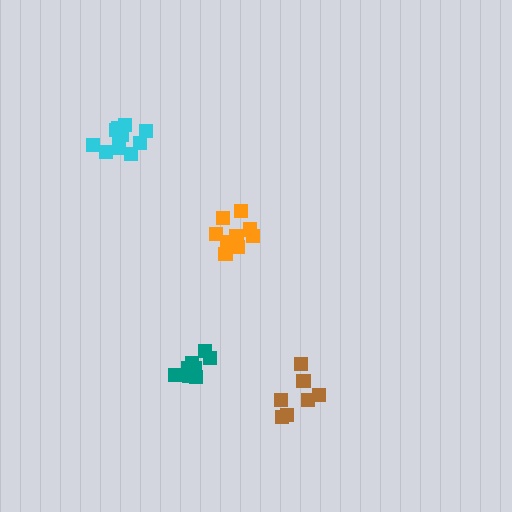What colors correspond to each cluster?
The clusters are colored: cyan, teal, orange, brown.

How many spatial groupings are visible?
There are 4 spatial groupings.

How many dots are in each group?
Group 1: 11 dots, Group 2: 9 dots, Group 3: 11 dots, Group 4: 7 dots (38 total).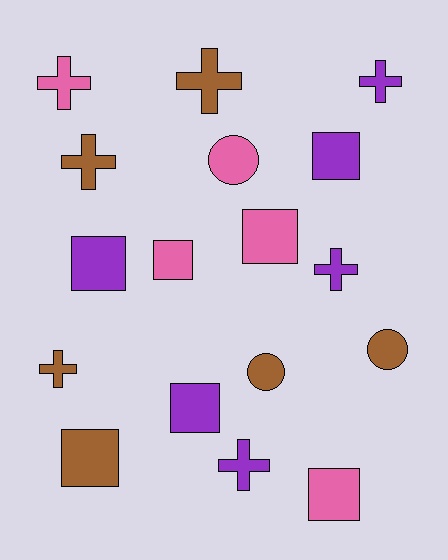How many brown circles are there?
There are 2 brown circles.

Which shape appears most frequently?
Cross, with 7 objects.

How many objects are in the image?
There are 17 objects.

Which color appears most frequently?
Brown, with 6 objects.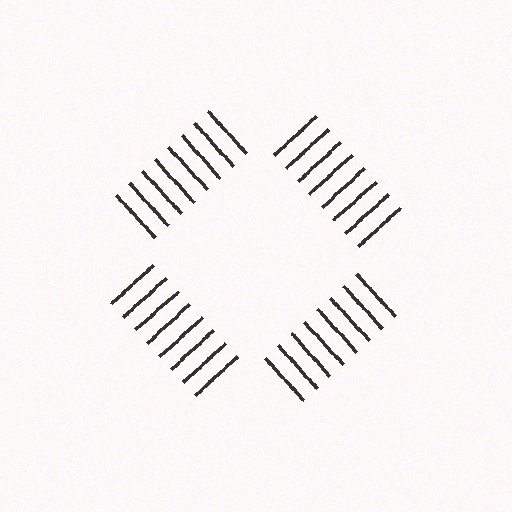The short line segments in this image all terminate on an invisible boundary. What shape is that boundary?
An illusory square — the line segments terminate on its edges but no continuous stroke is drawn.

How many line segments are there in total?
32 — 8 along each of the 4 edges.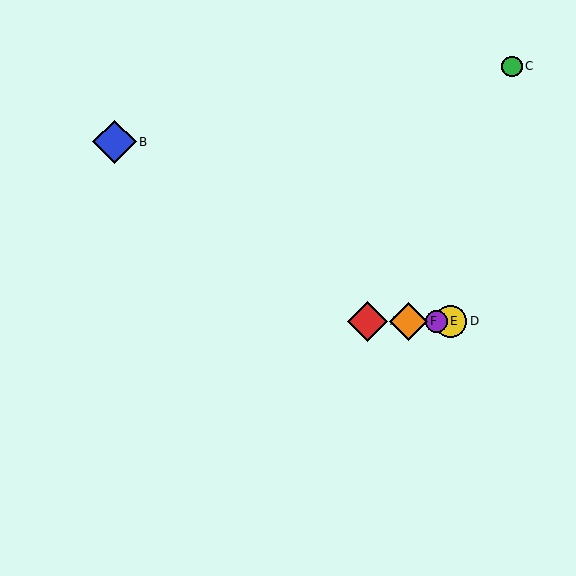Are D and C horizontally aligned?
No, D is at y≈321 and C is at y≈66.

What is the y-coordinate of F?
Object F is at y≈321.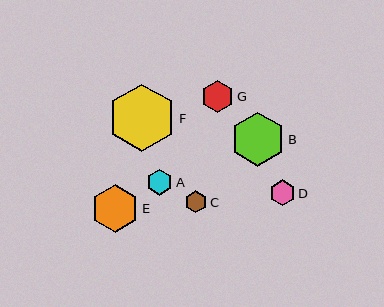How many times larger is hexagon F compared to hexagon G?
Hexagon F is approximately 2.1 times the size of hexagon G.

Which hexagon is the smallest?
Hexagon C is the smallest with a size of approximately 22 pixels.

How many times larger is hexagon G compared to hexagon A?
Hexagon G is approximately 1.3 times the size of hexagon A.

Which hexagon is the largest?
Hexagon F is the largest with a size of approximately 68 pixels.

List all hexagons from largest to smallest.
From largest to smallest: F, B, E, G, D, A, C.